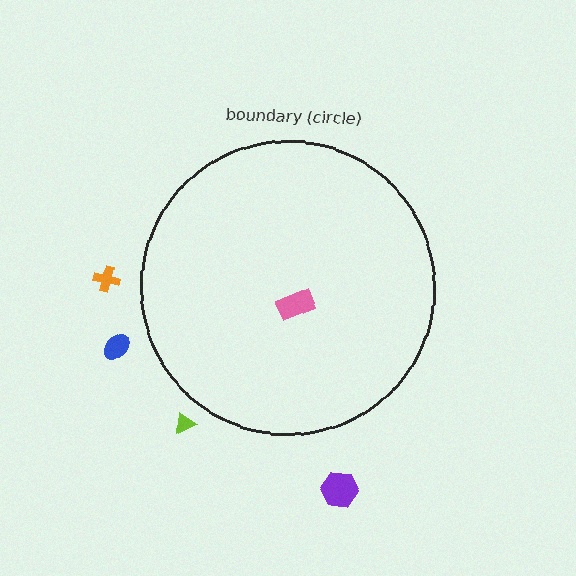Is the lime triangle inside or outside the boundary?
Outside.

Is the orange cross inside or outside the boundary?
Outside.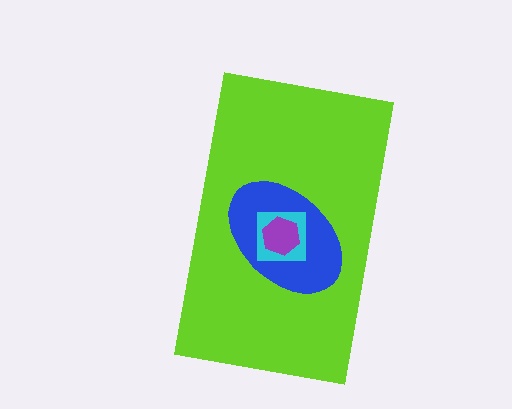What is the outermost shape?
The lime rectangle.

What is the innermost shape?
The purple hexagon.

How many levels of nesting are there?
4.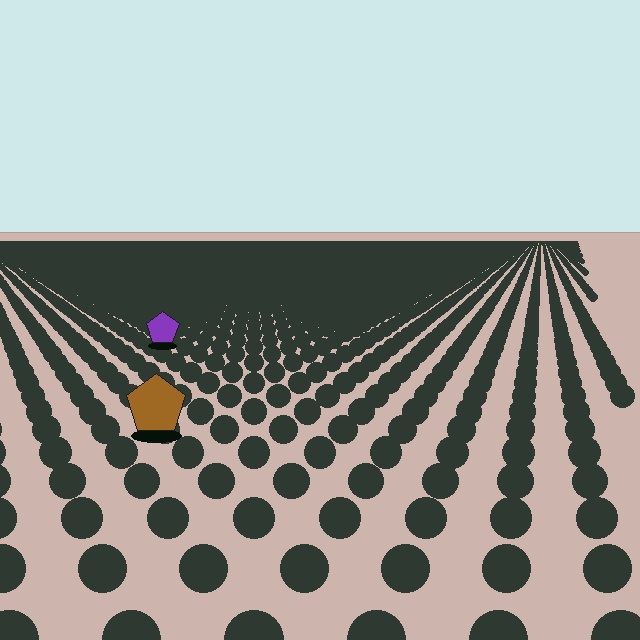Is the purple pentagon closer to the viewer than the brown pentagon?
No. The brown pentagon is closer — you can tell from the texture gradient: the ground texture is coarser near it.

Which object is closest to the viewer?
The brown pentagon is closest. The texture marks near it are larger and more spread out.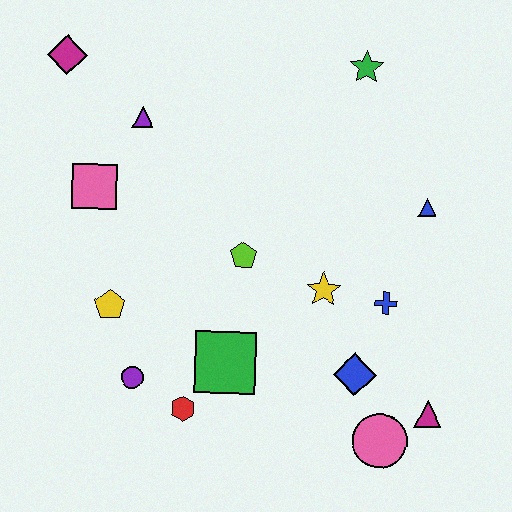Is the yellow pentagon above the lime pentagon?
No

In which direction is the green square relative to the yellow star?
The green square is to the left of the yellow star.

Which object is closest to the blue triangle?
The blue cross is closest to the blue triangle.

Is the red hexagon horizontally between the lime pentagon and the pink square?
Yes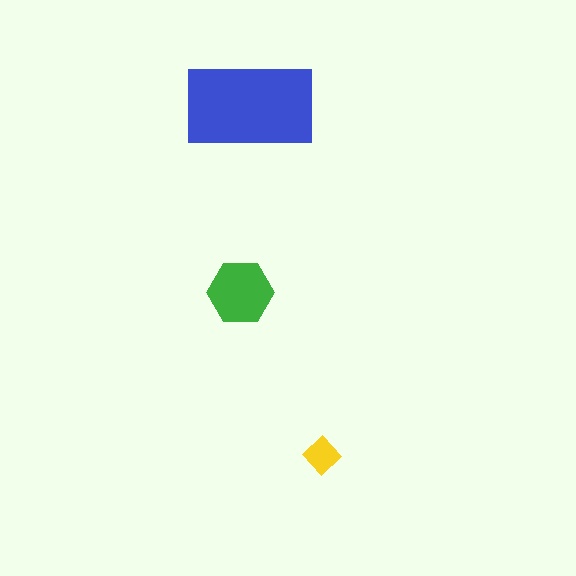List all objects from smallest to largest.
The yellow diamond, the green hexagon, the blue rectangle.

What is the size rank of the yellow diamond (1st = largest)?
3rd.